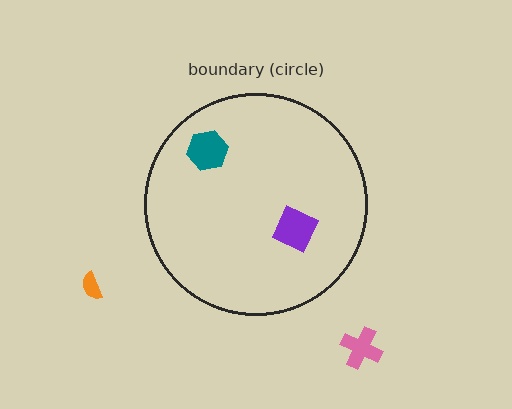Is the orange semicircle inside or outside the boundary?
Outside.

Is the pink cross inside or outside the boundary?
Outside.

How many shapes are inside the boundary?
2 inside, 2 outside.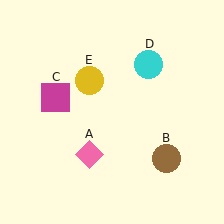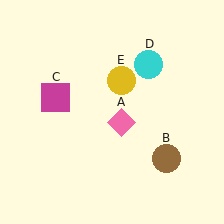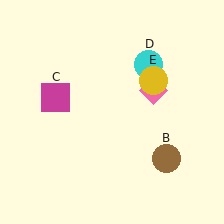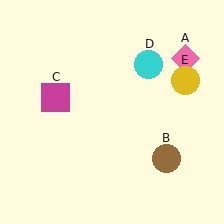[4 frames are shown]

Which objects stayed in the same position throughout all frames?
Brown circle (object B) and magenta square (object C) and cyan circle (object D) remained stationary.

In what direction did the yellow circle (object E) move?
The yellow circle (object E) moved right.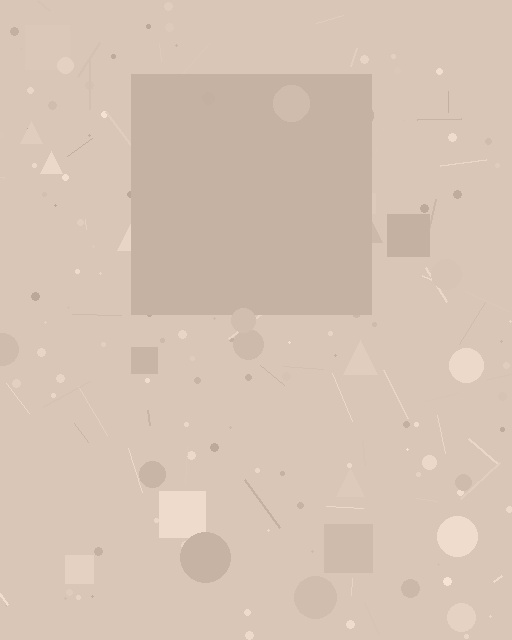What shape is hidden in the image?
A square is hidden in the image.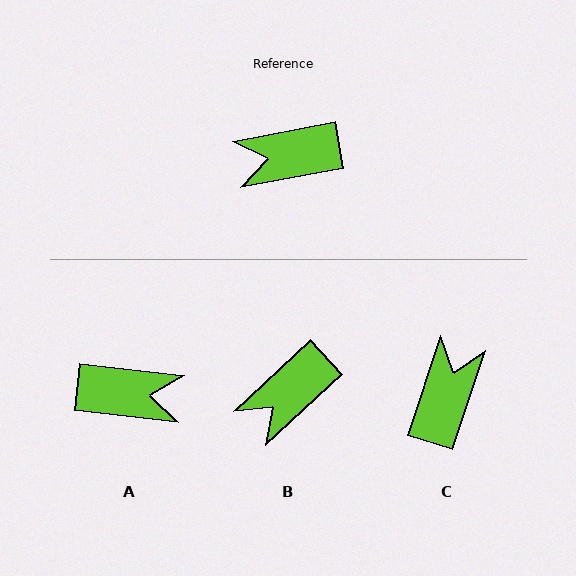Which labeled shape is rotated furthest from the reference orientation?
A, about 163 degrees away.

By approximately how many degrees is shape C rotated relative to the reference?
Approximately 119 degrees clockwise.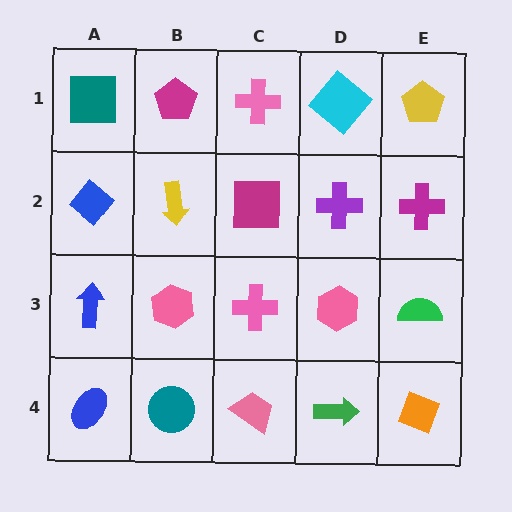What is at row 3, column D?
A pink hexagon.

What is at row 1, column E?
A yellow pentagon.